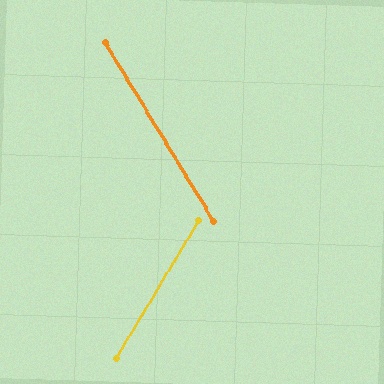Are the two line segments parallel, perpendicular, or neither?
Neither parallel nor perpendicular — they differ by about 62°.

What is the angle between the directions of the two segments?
Approximately 62 degrees.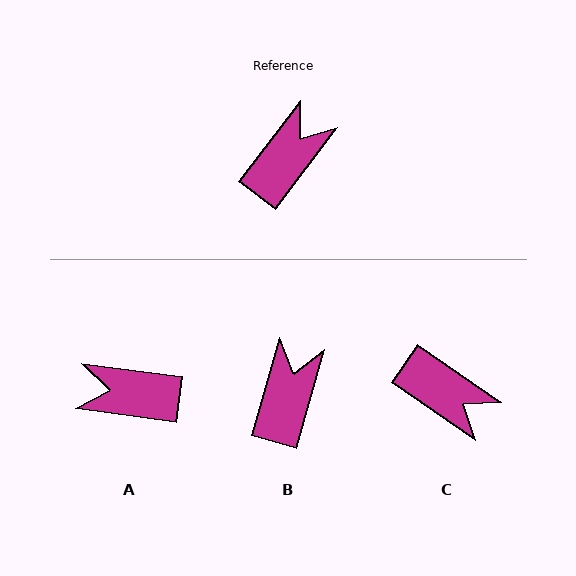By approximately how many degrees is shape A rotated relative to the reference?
Approximately 120 degrees counter-clockwise.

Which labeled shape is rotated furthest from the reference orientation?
A, about 120 degrees away.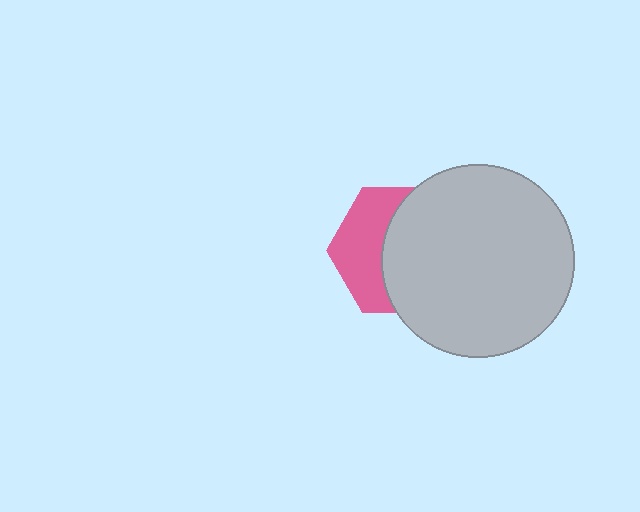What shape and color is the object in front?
The object in front is a light gray circle.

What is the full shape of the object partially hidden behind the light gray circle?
The partially hidden object is a pink hexagon.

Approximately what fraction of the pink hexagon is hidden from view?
Roughly 59% of the pink hexagon is hidden behind the light gray circle.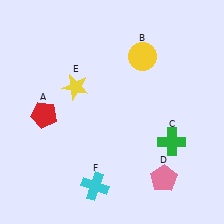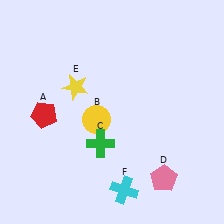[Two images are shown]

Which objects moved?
The objects that moved are: the yellow circle (B), the green cross (C), the cyan cross (F).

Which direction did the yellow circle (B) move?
The yellow circle (B) moved down.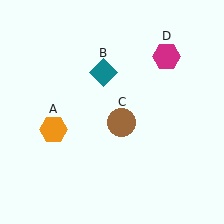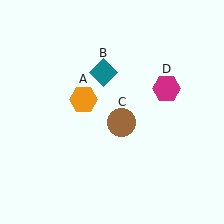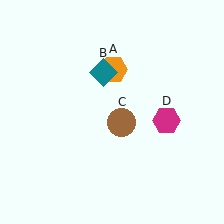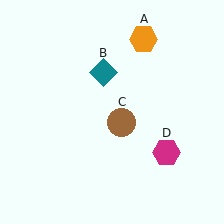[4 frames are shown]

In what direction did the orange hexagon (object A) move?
The orange hexagon (object A) moved up and to the right.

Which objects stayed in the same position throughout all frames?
Teal diamond (object B) and brown circle (object C) remained stationary.